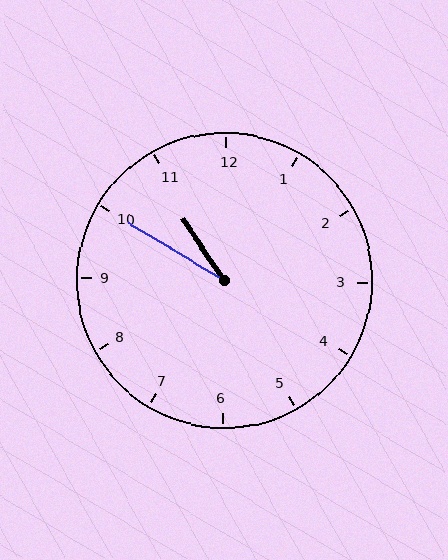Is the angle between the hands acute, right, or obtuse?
It is acute.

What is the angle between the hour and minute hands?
Approximately 25 degrees.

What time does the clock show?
10:50.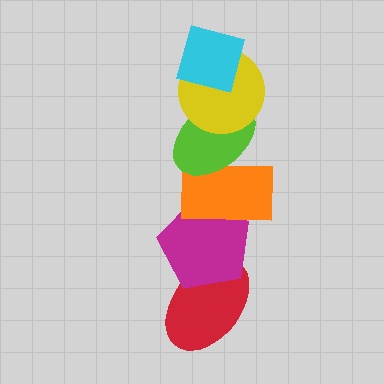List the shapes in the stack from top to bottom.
From top to bottom: the cyan diamond, the yellow circle, the lime ellipse, the orange rectangle, the magenta pentagon, the red ellipse.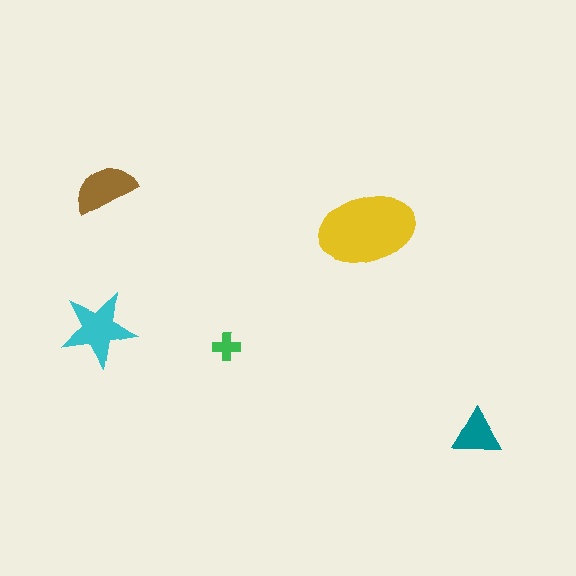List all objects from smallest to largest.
The green cross, the teal triangle, the brown semicircle, the cyan star, the yellow ellipse.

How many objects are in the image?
There are 5 objects in the image.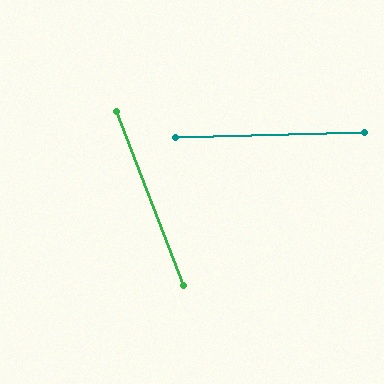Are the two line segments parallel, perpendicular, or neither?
Neither parallel nor perpendicular — they differ by about 70°.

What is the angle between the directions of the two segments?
Approximately 70 degrees.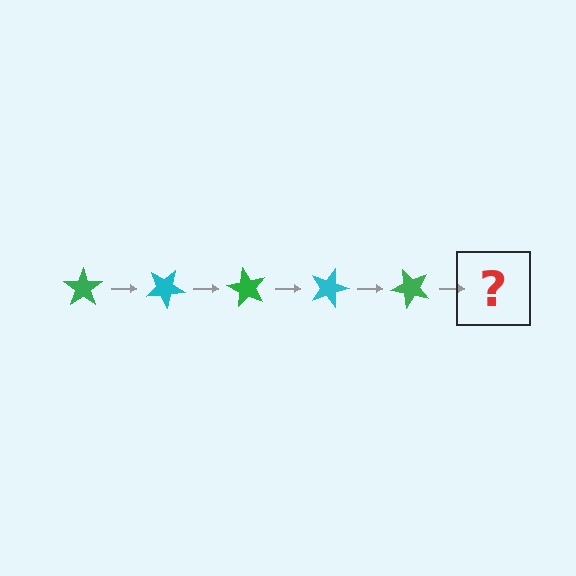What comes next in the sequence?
The next element should be a cyan star, rotated 150 degrees from the start.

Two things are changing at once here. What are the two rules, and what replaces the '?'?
The two rules are that it rotates 30 degrees each step and the color cycles through green and cyan. The '?' should be a cyan star, rotated 150 degrees from the start.